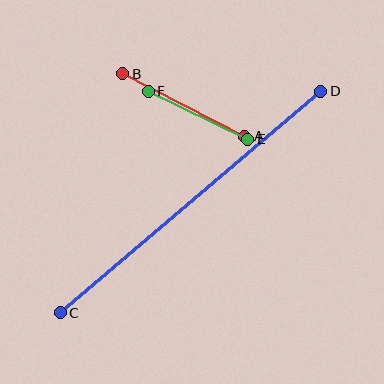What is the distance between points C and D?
The distance is approximately 342 pixels.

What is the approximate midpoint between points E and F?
The midpoint is at approximately (198, 115) pixels.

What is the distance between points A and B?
The distance is approximately 137 pixels.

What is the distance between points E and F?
The distance is approximately 110 pixels.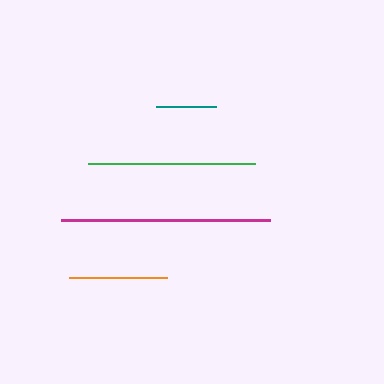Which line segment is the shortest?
The teal line is the shortest at approximately 60 pixels.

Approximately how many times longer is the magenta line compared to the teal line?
The magenta line is approximately 3.5 times the length of the teal line.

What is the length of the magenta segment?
The magenta segment is approximately 210 pixels long.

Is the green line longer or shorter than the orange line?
The green line is longer than the orange line.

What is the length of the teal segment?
The teal segment is approximately 60 pixels long.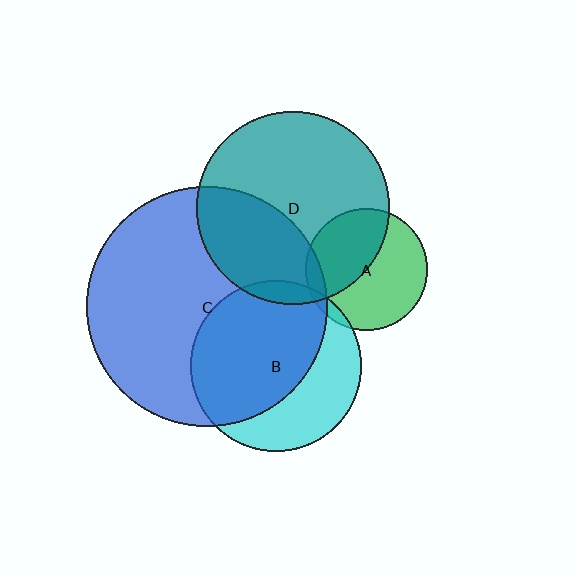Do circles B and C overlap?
Yes.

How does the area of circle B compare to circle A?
Approximately 2.0 times.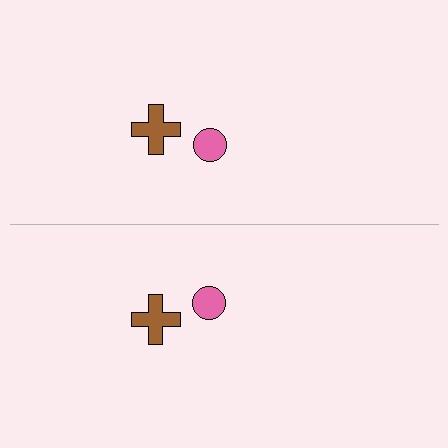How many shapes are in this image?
There are 4 shapes in this image.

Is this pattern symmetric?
Yes, this pattern has bilateral (reflection) symmetry.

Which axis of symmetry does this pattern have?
The pattern has a horizontal axis of symmetry running through the center of the image.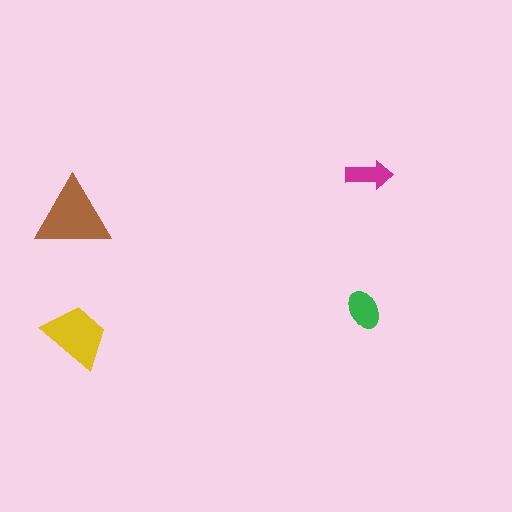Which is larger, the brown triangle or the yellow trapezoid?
The brown triangle.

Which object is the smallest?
The magenta arrow.